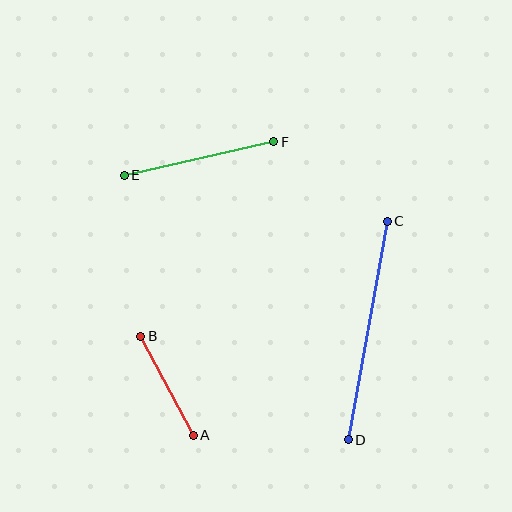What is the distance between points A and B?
The distance is approximately 112 pixels.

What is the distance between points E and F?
The distance is approximately 153 pixels.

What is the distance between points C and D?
The distance is approximately 222 pixels.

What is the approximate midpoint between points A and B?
The midpoint is at approximately (167, 386) pixels.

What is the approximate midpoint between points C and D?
The midpoint is at approximately (368, 330) pixels.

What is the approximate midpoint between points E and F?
The midpoint is at approximately (199, 159) pixels.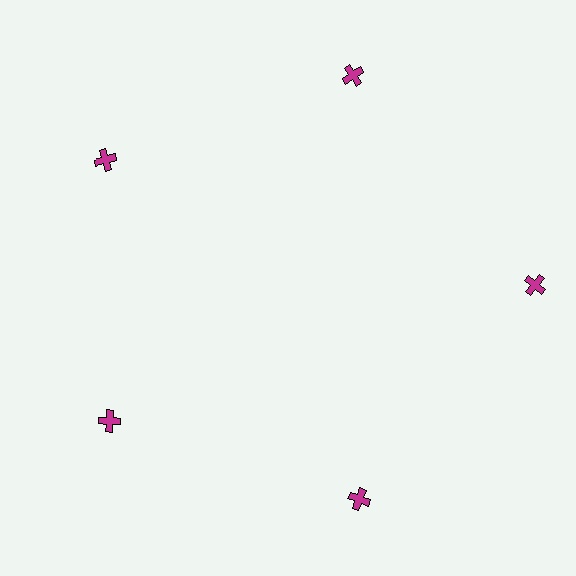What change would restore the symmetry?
The symmetry would be restored by moving it inward, back onto the ring so that all 5 crosses sit at equal angles and equal distance from the center.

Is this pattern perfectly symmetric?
No. The 5 magenta crosses are arranged in a ring, but one element near the 3 o'clock position is pushed outward from the center, breaking the 5-fold rotational symmetry.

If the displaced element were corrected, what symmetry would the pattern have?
It would have 5-fold rotational symmetry — the pattern would map onto itself every 72 degrees.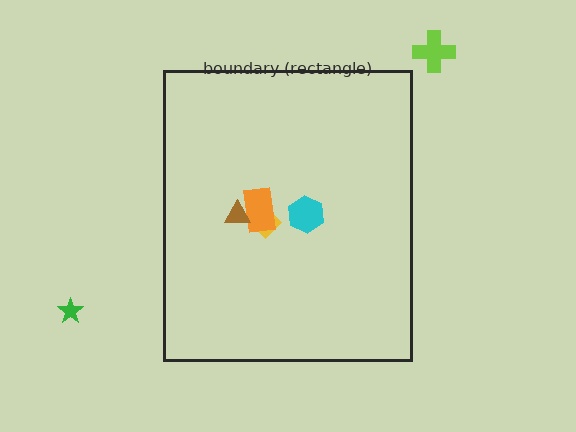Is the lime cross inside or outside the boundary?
Outside.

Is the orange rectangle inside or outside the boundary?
Inside.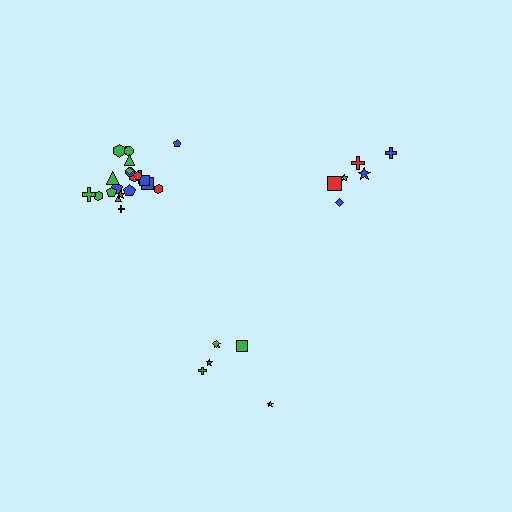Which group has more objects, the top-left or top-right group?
The top-left group.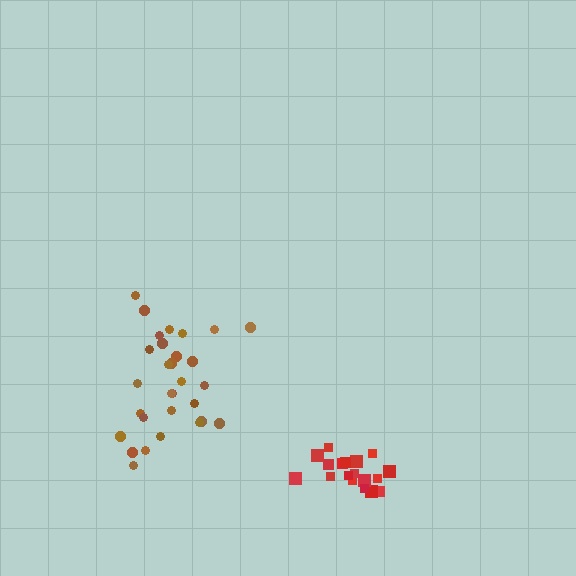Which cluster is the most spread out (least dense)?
Brown.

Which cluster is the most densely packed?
Red.